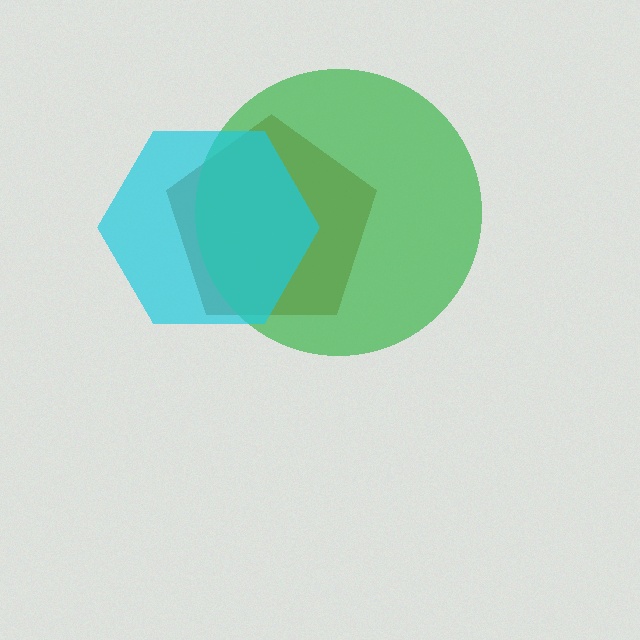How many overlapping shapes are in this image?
There are 3 overlapping shapes in the image.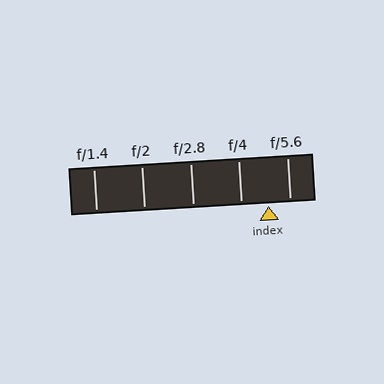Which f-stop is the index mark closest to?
The index mark is closest to f/5.6.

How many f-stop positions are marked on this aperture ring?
There are 5 f-stop positions marked.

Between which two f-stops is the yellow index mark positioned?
The index mark is between f/4 and f/5.6.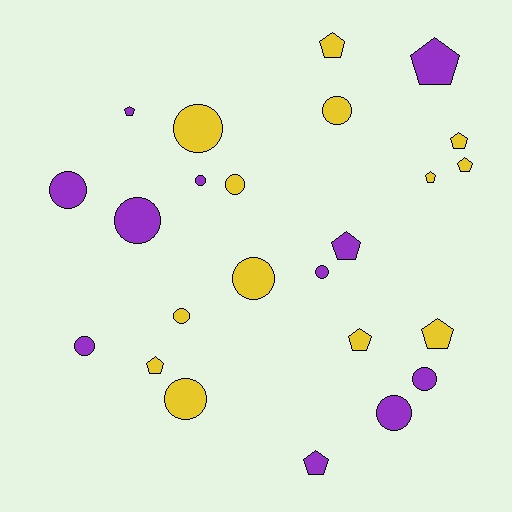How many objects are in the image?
There are 24 objects.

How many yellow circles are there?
There are 6 yellow circles.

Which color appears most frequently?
Yellow, with 13 objects.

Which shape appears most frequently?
Circle, with 13 objects.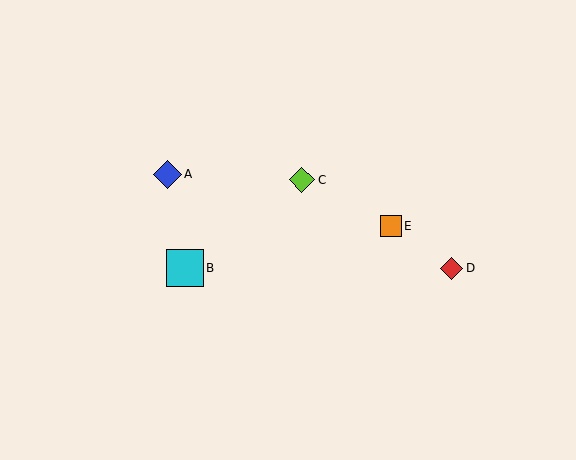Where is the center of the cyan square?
The center of the cyan square is at (185, 268).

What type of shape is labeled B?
Shape B is a cyan square.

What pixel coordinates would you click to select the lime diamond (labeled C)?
Click at (302, 180) to select the lime diamond C.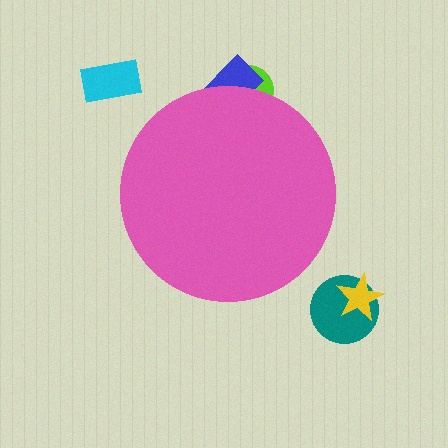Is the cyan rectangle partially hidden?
No, the cyan rectangle is fully visible.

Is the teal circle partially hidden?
No, the teal circle is fully visible.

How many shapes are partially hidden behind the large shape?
2 shapes are partially hidden.